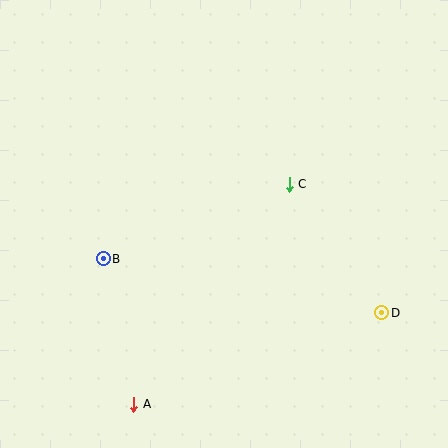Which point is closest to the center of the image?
Point C at (289, 184) is closest to the center.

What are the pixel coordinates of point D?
Point D is at (382, 313).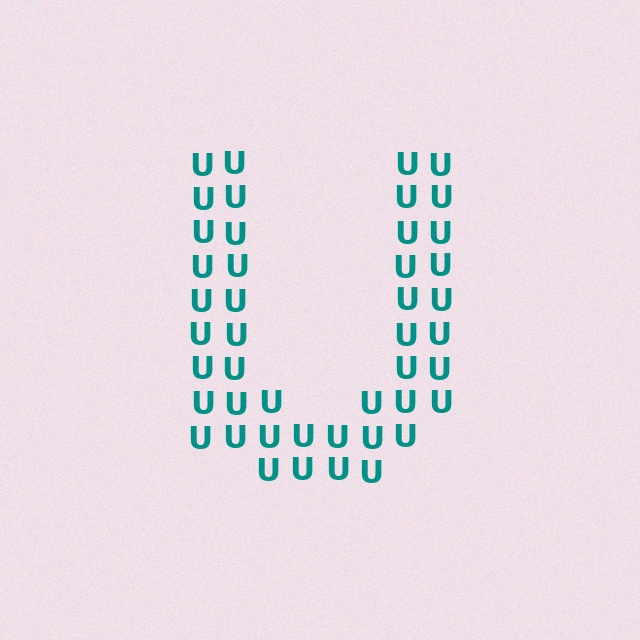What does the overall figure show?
The overall figure shows the letter U.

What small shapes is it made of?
It is made of small letter U's.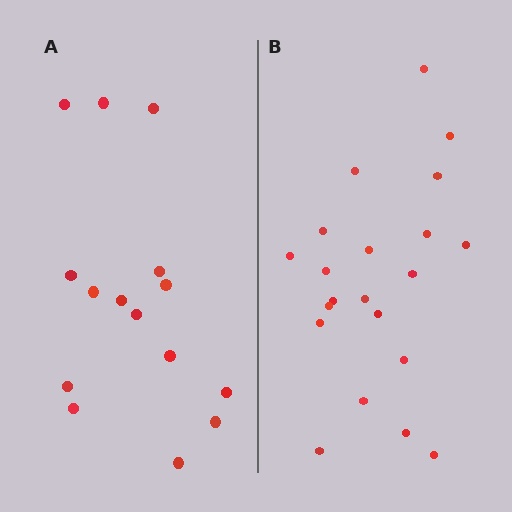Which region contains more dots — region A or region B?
Region B (the right region) has more dots.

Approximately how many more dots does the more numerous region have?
Region B has about 6 more dots than region A.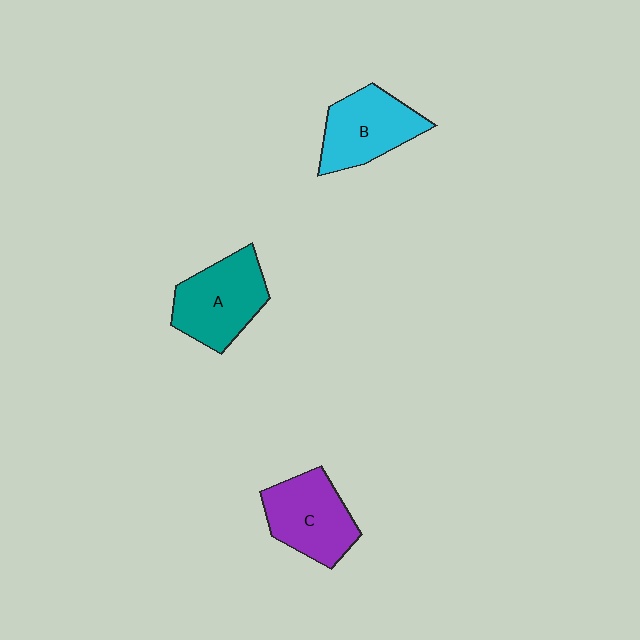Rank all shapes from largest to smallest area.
From largest to smallest: A (teal), C (purple), B (cyan).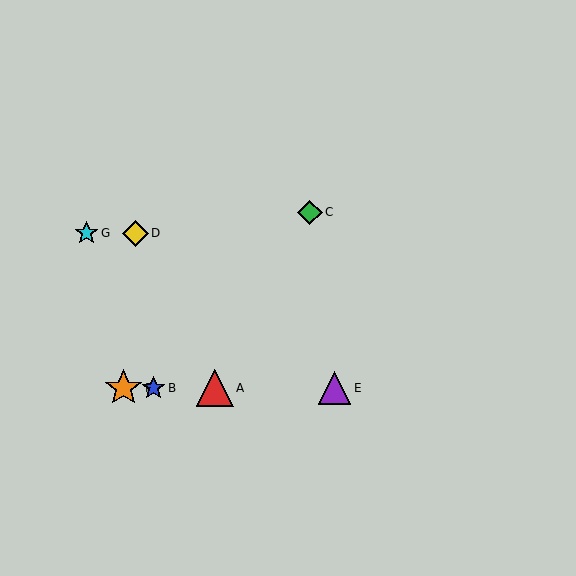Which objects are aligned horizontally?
Objects A, B, E, F are aligned horizontally.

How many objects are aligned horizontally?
4 objects (A, B, E, F) are aligned horizontally.